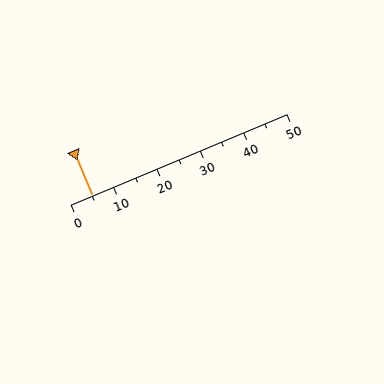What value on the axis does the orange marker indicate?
The marker indicates approximately 5.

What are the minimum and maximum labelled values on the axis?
The axis runs from 0 to 50.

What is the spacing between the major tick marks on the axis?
The major ticks are spaced 10 apart.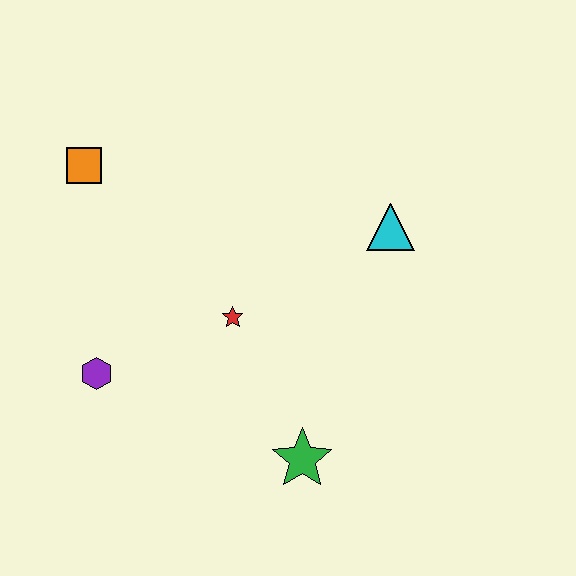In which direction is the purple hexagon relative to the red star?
The purple hexagon is to the left of the red star.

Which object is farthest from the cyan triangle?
The purple hexagon is farthest from the cyan triangle.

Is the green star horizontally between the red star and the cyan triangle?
Yes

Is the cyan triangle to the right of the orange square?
Yes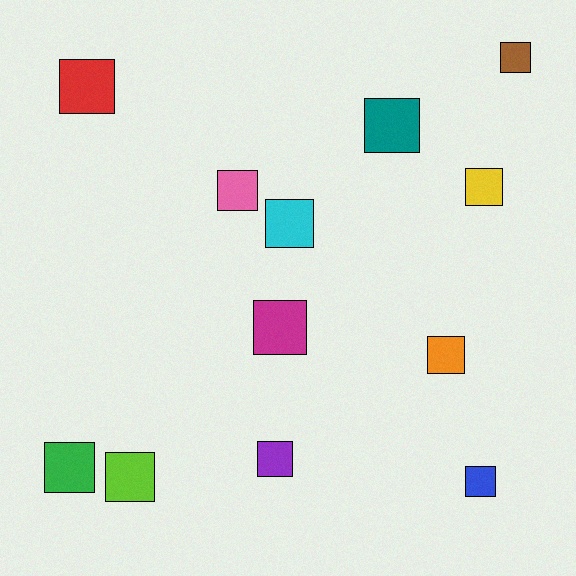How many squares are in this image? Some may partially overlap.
There are 12 squares.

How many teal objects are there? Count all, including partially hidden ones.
There is 1 teal object.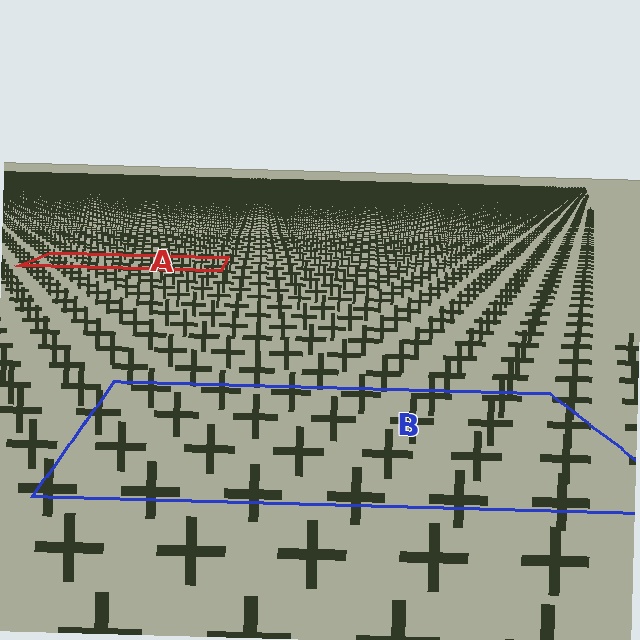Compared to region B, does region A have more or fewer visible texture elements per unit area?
Region A has more texture elements per unit area — they are packed more densely because it is farther away.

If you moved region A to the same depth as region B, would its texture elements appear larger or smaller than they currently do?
They would appear larger. At a closer depth, the same texture elements are projected at a bigger on-screen size.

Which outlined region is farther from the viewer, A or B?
Region A is farther from the viewer — the texture elements inside it appear smaller and more densely packed.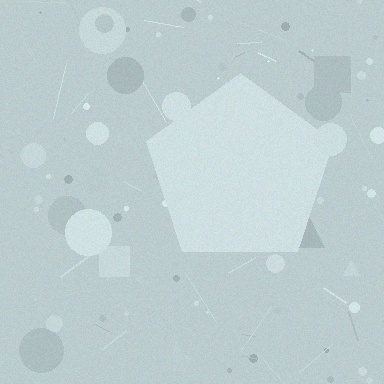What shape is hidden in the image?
A pentagon is hidden in the image.